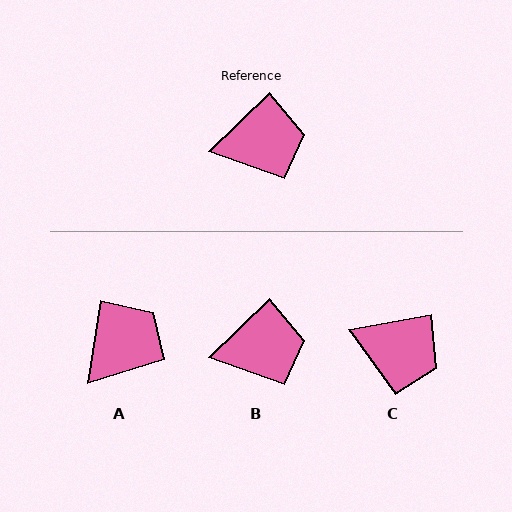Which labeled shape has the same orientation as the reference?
B.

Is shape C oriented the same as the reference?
No, it is off by about 34 degrees.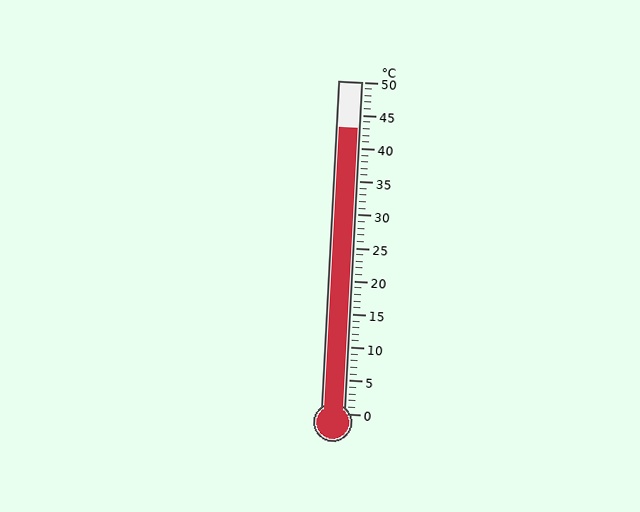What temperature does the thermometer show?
The thermometer shows approximately 43°C.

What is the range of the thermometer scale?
The thermometer scale ranges from 0°C to 50°C.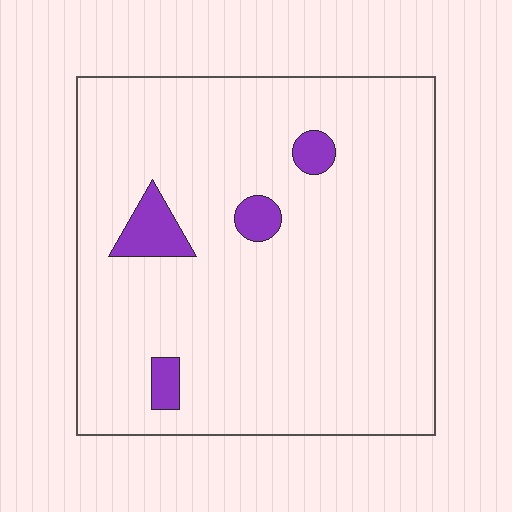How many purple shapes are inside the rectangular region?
4.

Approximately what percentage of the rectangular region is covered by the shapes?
Approximately 5%.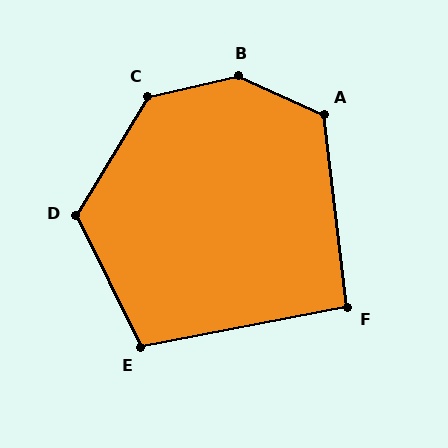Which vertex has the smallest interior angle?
F, at approximately 94 degrees.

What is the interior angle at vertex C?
Approximately 134 degrees (obtuse).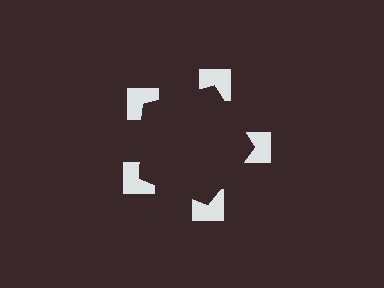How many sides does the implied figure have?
5 sides.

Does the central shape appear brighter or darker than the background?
It typically appears slightly darker than the background, even though no actual brightness change is drawn.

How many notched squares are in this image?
There are 5 — one at each vertex of the illusory pentagon.